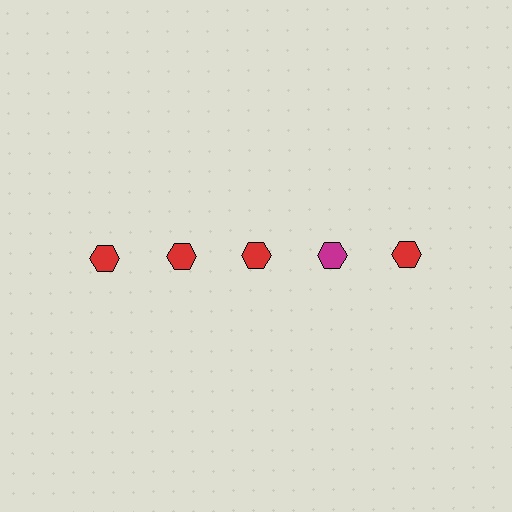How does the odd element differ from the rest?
It has a different color: magenta instead of red.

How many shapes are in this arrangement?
There are 5 shapes arranged in a grid pattern.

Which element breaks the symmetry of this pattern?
The magenta hexagon in the top row, second from right column breaks the symmetry. All other shapes are red hexagons.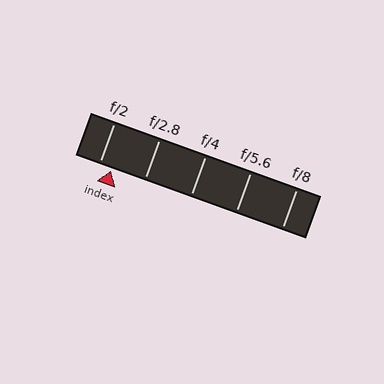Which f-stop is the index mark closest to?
The index mark is closest to f/2.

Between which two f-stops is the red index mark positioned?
The index mark is between f/2 and f/2.8.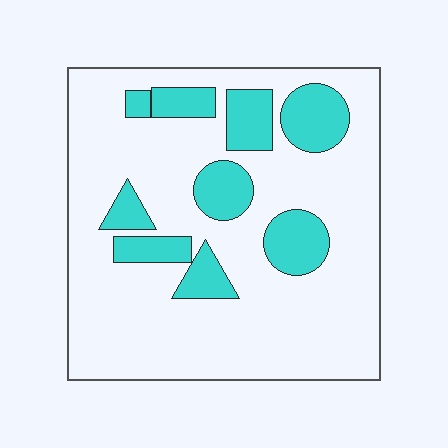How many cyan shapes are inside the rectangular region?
9.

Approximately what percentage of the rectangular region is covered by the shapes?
Approximately 20%.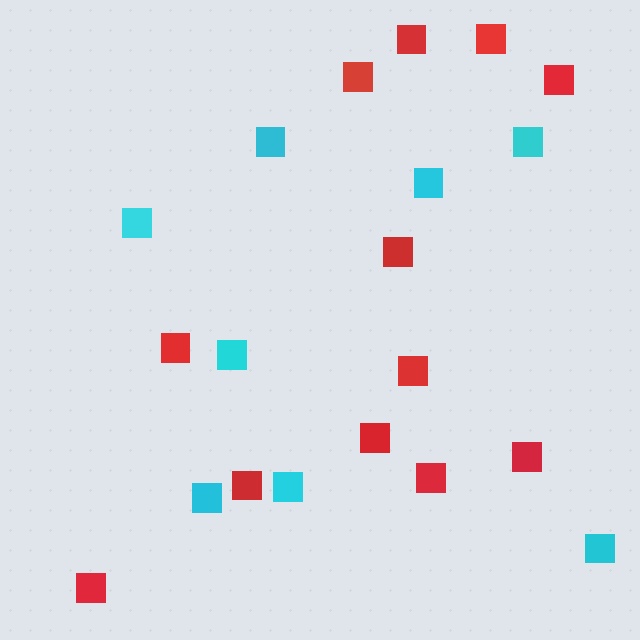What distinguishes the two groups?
There are 2 groups: one group of cyan squares (8) and one group of red squares (12).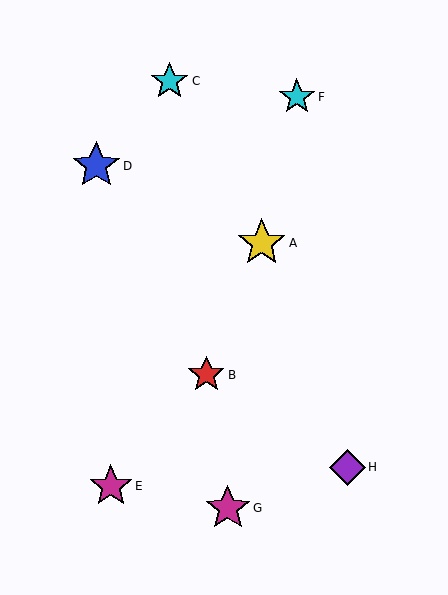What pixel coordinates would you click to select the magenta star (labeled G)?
Click at (228, 508) to select the magenta star G.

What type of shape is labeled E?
Shape E is a magenta star.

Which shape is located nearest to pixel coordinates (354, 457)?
The purple diamond (labeled H) at (347, 467) is nearest to that location.